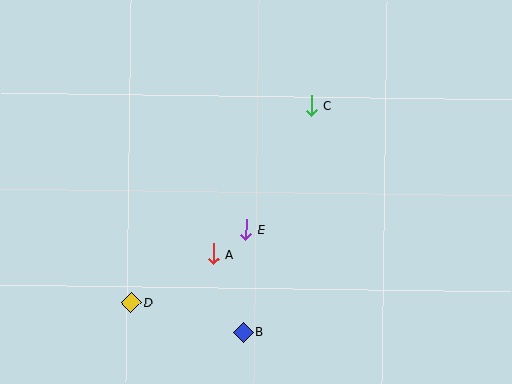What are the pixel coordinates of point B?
Point B is at (244, 332).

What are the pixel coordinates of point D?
Point D is at (131, 302).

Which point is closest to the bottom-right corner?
Point B is closest to the bottom-right corner.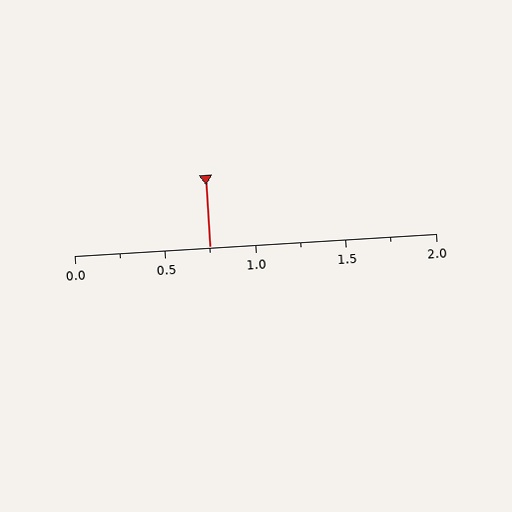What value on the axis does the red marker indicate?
The marker indicates approximately 0.75.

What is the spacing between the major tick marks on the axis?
The major ticks are spaced 0.5 apart.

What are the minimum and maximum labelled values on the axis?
The axis runs from 0.0 to 2.0.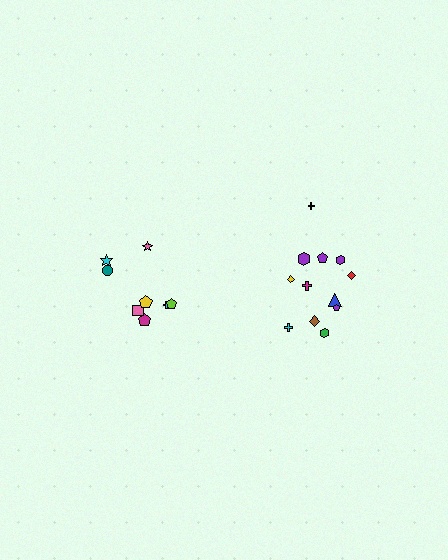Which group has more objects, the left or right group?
The right group.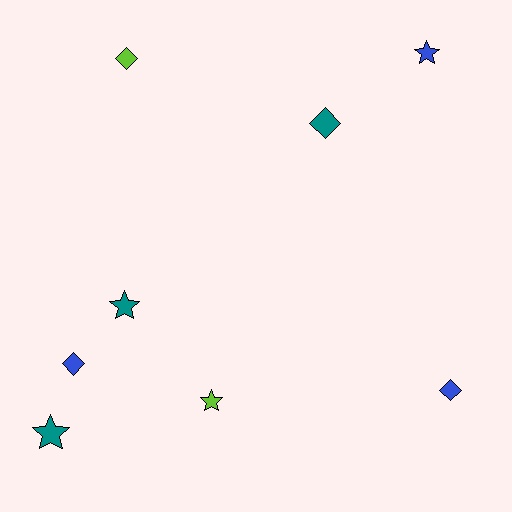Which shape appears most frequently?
Diamond, with 4 objects.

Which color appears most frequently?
Blue, with 3 objects.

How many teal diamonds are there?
There is 1 teal diamond.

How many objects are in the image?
There are 8 objects.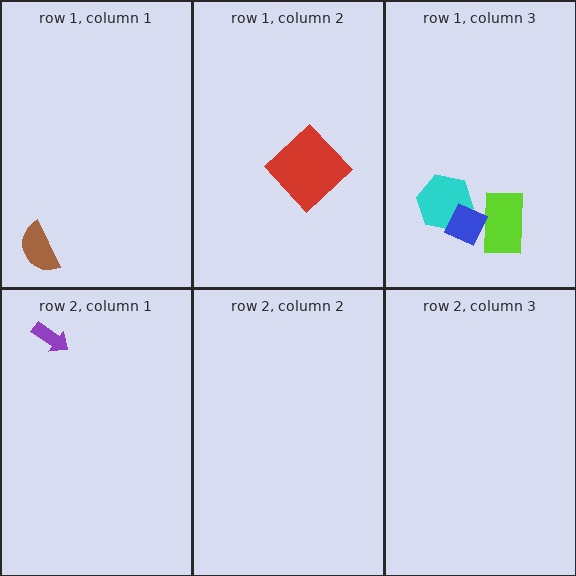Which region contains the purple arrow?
The row 2, column 1 region.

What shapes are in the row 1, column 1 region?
The brown semicircle.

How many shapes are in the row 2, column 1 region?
1.